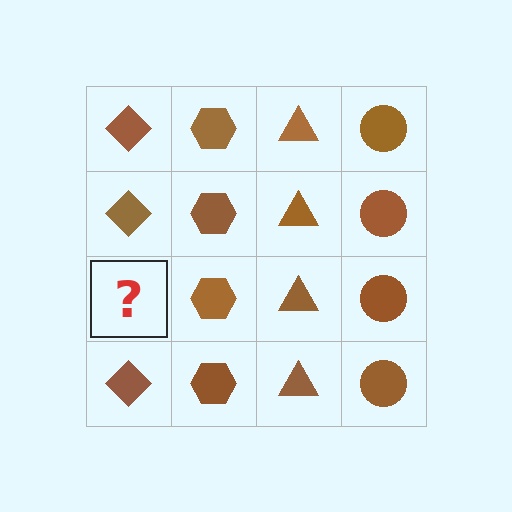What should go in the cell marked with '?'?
The missing cell should contain a brown diamond.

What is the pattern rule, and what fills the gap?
The rule is that each column has a consistent shape. The gap should be filled with a brown diamond.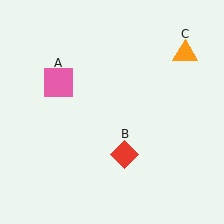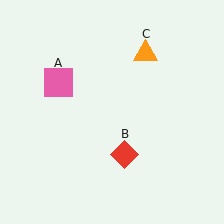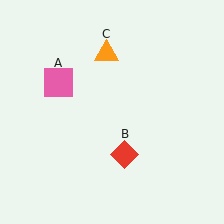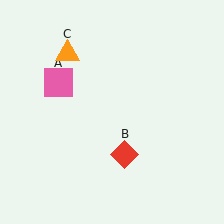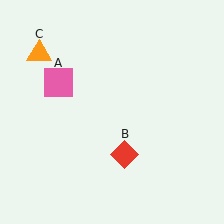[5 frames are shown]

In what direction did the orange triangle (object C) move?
The orange triangle (object C) moved left.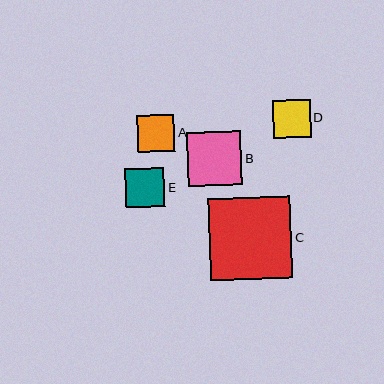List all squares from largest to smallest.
From largest to smallest: C, B, E, D, A.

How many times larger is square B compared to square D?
Square B is approximately 1.4 times the size of square D.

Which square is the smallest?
Square A is the smallest with a size of approximately 37 pixels.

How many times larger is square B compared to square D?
Square B is approximately 1.4 times the size of square D.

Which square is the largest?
Square C is the largest with a size of approximately 82 pixels.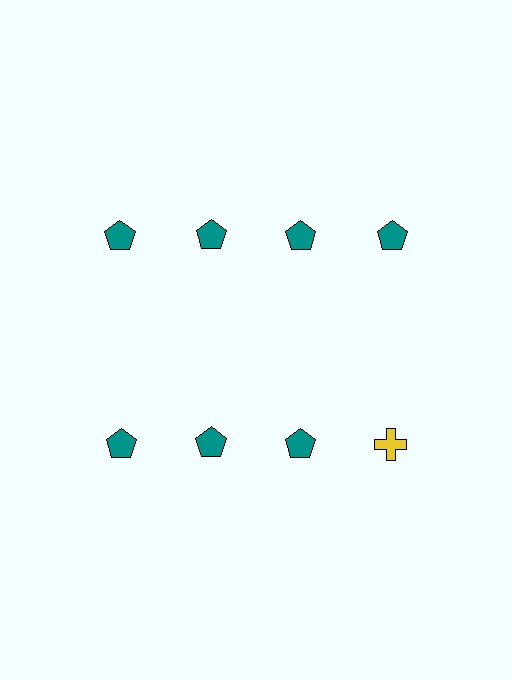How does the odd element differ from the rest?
It differs in both color (yellow instead of teal) and shape (cross instead of pentagon).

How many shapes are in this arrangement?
There are 8 shapes arranged in a grid pattern.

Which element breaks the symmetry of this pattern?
The yellow cross in the second row, second from right column breaks the symmetry. All other shapes are teal pentagons.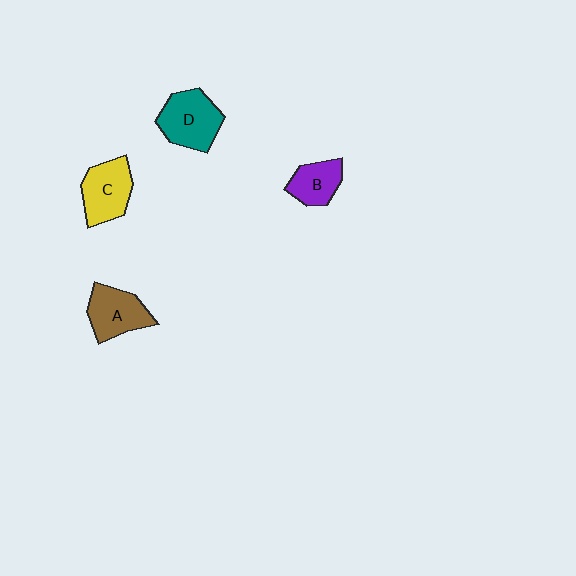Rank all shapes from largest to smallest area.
From largest to smallest: D (teal), C (yellow), A (brown), B (purple).